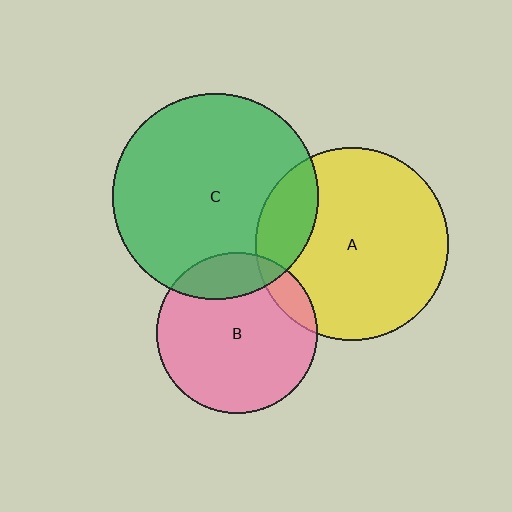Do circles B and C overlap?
Yes.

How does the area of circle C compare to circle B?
Approximately 1.6 times.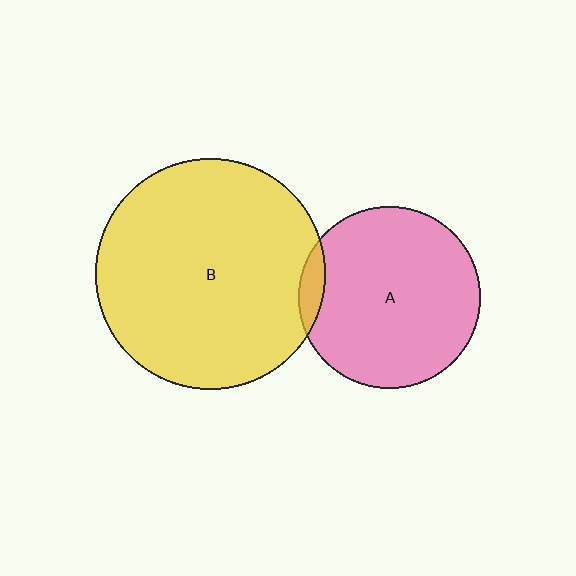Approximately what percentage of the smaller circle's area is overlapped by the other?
Approximately 5%.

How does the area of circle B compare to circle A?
Approximately 1.6 times.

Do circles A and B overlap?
Yes.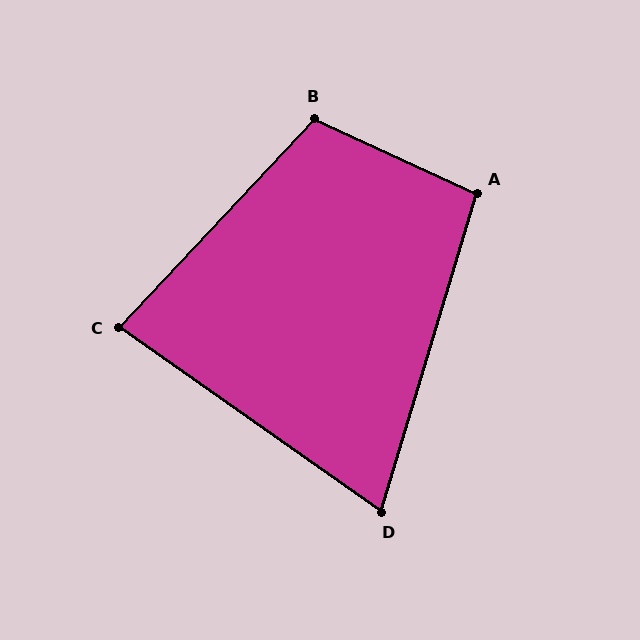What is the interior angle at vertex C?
Approximately 82 degrees (acute).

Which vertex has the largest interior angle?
B, at approximately 108 degrees.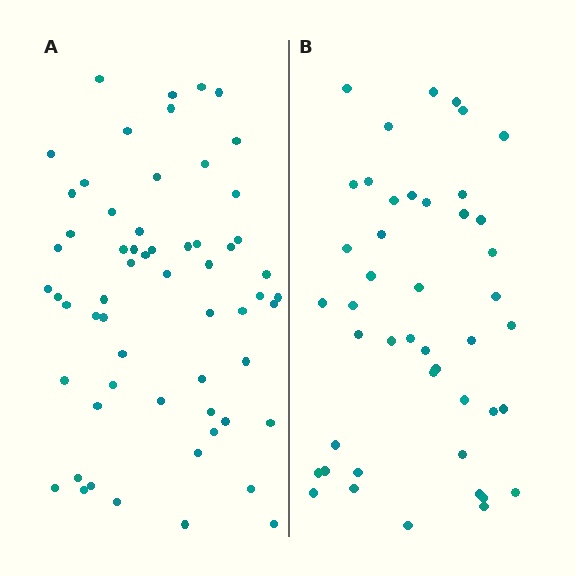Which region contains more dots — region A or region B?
Region A (the left region) has more dots.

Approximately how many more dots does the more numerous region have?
Region A has approximately 15 more dots than region B.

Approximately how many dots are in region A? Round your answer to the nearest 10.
About 60 dots.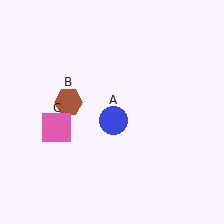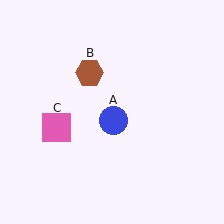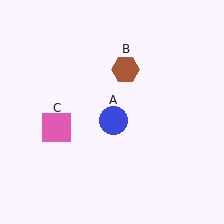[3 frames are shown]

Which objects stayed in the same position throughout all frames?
Blue circle (object A) and pink square (object C) remained stationary.